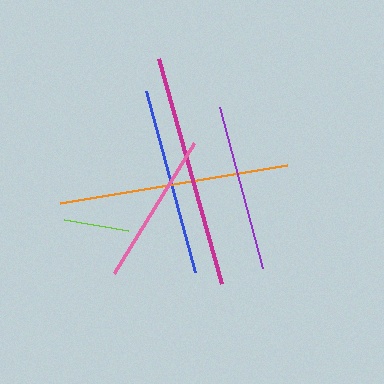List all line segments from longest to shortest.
From longest to shortest: magenta, orange, blue, purple, pink, lime.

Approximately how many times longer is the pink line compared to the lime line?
The pink line is approximately 2.3 times the length of the lime line.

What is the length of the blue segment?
The blue segment is approximately 188 pixels long.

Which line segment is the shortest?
The lime line is the shortest at approximately 66 pixels.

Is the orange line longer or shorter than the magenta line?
The magenta line is longer than the orange line.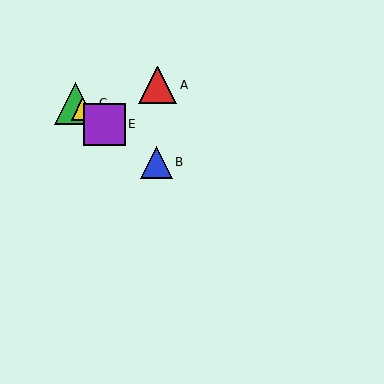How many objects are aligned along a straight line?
4 objects (B, C, D, E) are aligned along a straight line.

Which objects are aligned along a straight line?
Objects B, C, D, E are aligned along a straight line.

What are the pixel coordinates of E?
Object E is at (104, 124).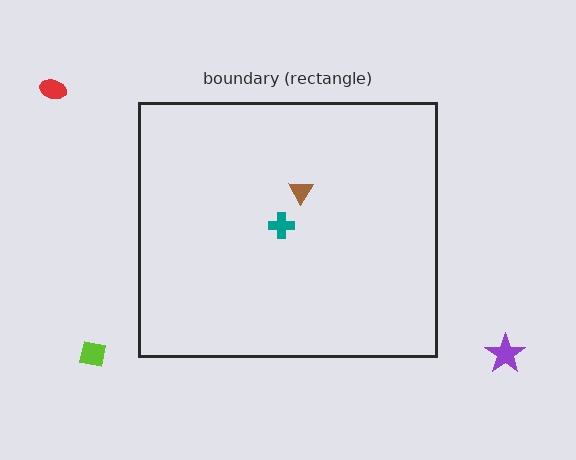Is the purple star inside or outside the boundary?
Outside.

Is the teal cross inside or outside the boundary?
Inside.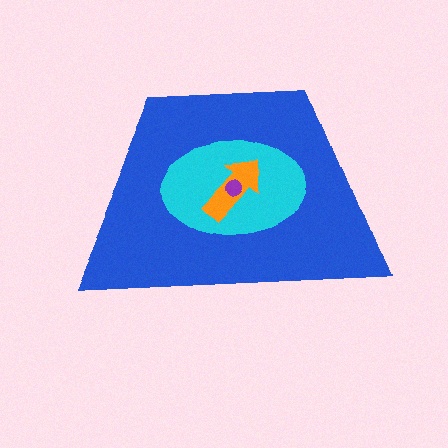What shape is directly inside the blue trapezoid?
The cyan ellipse.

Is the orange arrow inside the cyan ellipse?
Yes.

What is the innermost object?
The purple circle.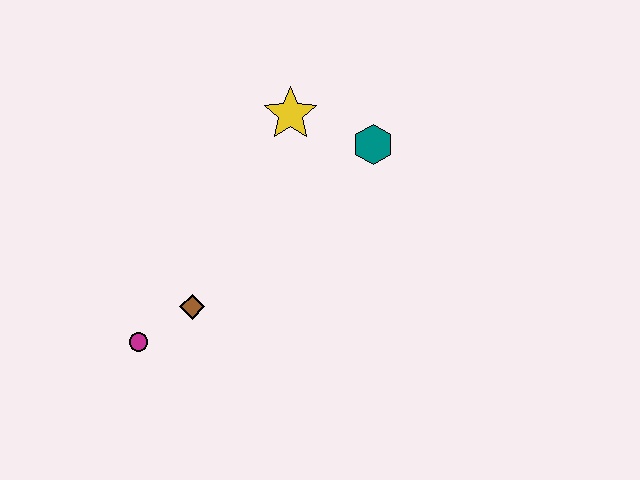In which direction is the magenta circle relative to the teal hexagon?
The magenta circle is to the left of the teal hexagon.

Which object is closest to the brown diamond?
The magenta circle is closest to the brown diamond.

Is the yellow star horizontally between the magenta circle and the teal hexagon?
Yes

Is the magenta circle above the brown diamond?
No